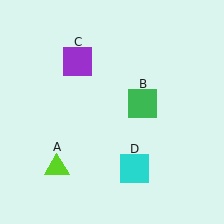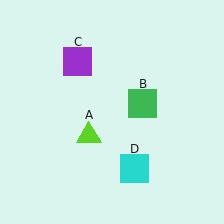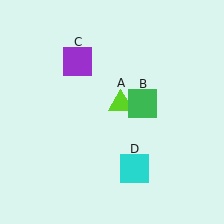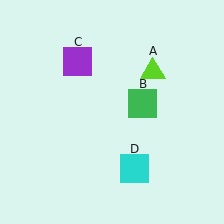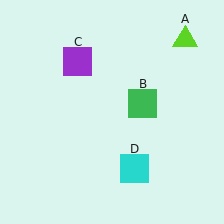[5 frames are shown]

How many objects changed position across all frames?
1 object changed position: lime triangle (object A).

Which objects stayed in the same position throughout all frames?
Green square (object B) and purple square (object C) and cyan square (object D) remained stationary.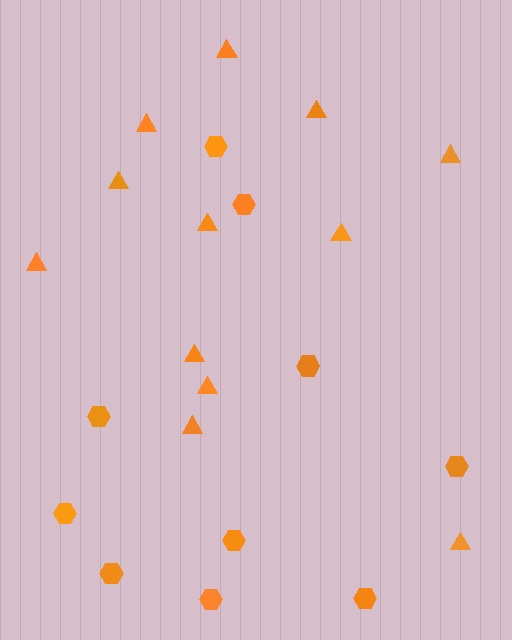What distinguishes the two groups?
There are 2 groups: one group of triangles (12) and one group of hexagons (10).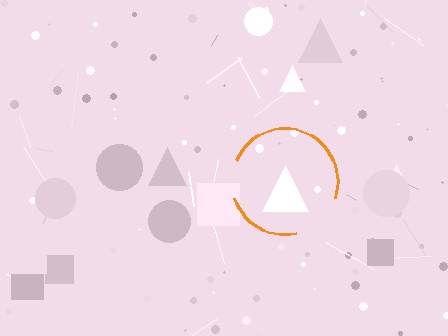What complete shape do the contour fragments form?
The contour fragments form a circle.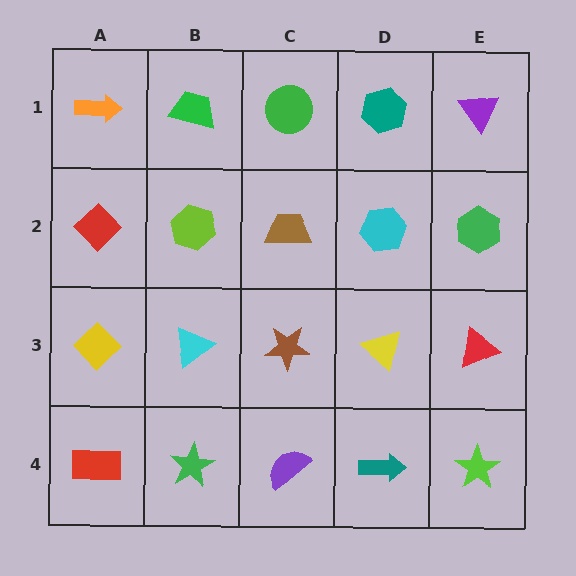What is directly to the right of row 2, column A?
A lime hexagon.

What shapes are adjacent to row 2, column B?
A green trapezoid (row 1, column B), a cyan triangle (row 3, column B), a red diamond (row 2, column A), a brown trapezoid (row 2, column C).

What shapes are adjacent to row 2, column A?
An orange arrow (row 1, column A), a yellow diamond (row 3, column A), a lime hexagon (row 2, column B).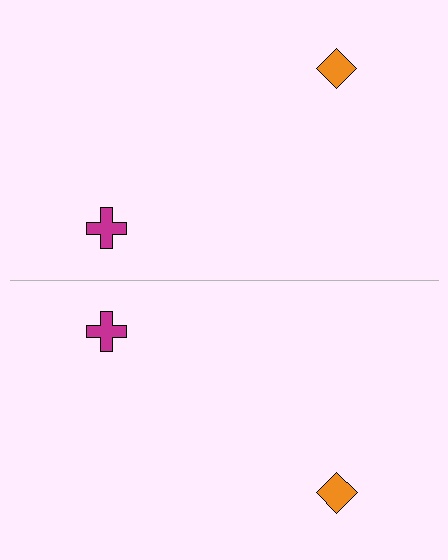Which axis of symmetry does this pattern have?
The pattern has a horizontal axis of symmetry running through the center of the image.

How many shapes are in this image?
There are 4 shapes in this image.